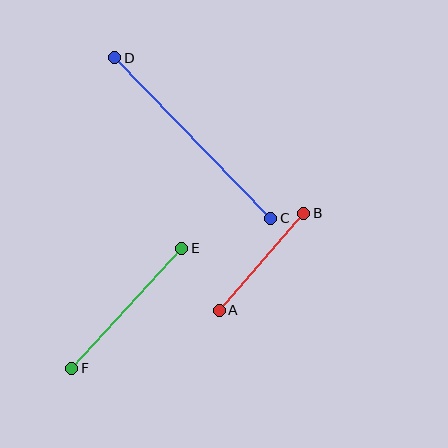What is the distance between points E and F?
The distance is approximately 163 pixels.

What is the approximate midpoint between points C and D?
The midpoint is at approximately (193, 138) pixels.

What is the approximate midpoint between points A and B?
The midpoint is at approximately (261, 262) pixels.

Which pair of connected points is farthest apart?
Points C and D are farthest apart.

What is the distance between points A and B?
The distance is approximately 129 pixels.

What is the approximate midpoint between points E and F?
The midpoint is at approximately (127, 308) pixels.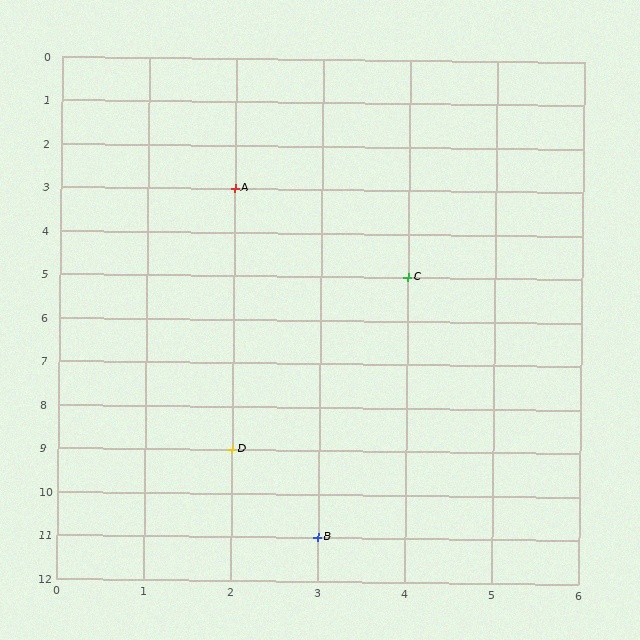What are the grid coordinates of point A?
Point A is at grid coordinates (2, 3).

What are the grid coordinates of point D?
Point D is at grid coordinates (2, 9).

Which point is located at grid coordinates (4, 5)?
Point C is at (4, 5).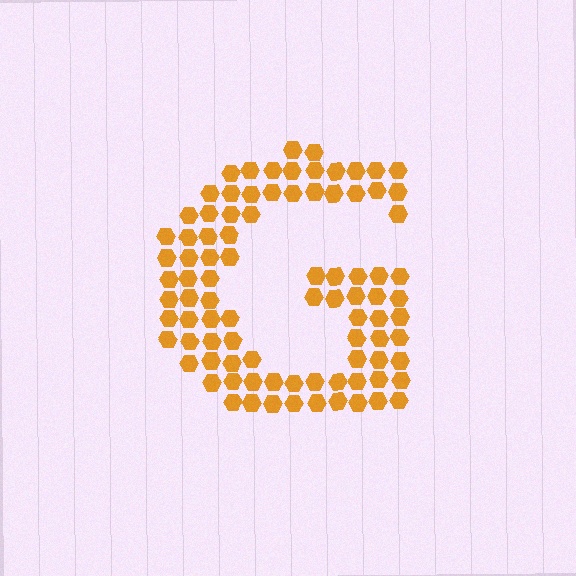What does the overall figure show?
The overall figure shows the letter G.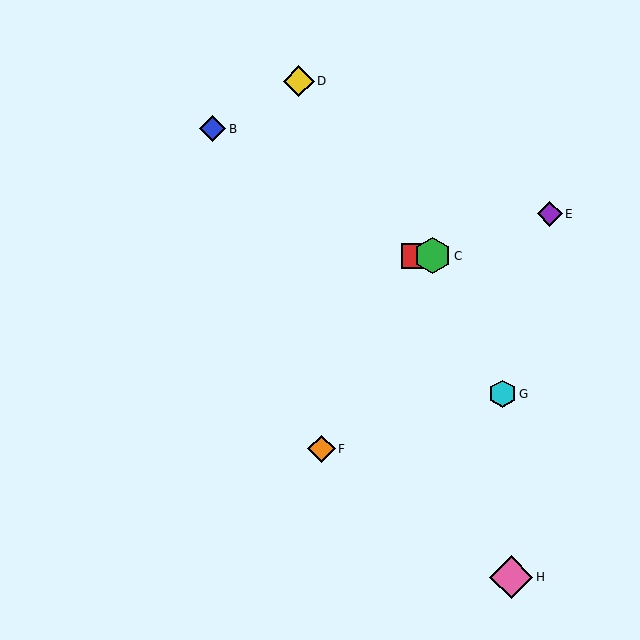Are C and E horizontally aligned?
No, C is at y≈256 and E is at y≈214.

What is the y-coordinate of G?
Object G is at y≈394.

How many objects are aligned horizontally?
2 objects (A, C) are aligned horizontally.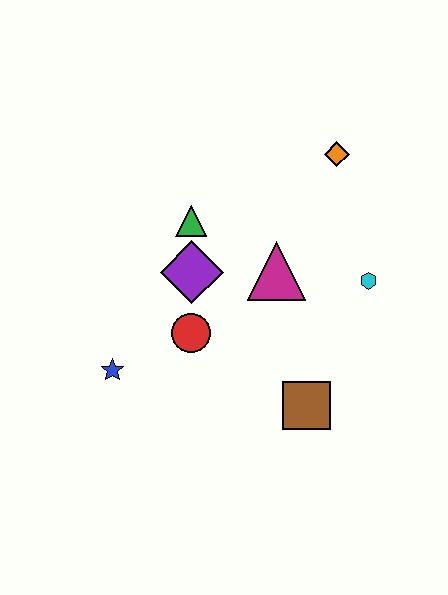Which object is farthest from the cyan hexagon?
The blue star is farthest from the cyan hexagon.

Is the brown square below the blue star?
Yes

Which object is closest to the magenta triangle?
The purple diamond is closest to the magenta triangle.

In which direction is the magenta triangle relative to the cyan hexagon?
The magenta triangle is to the left of the cyan hexagon.